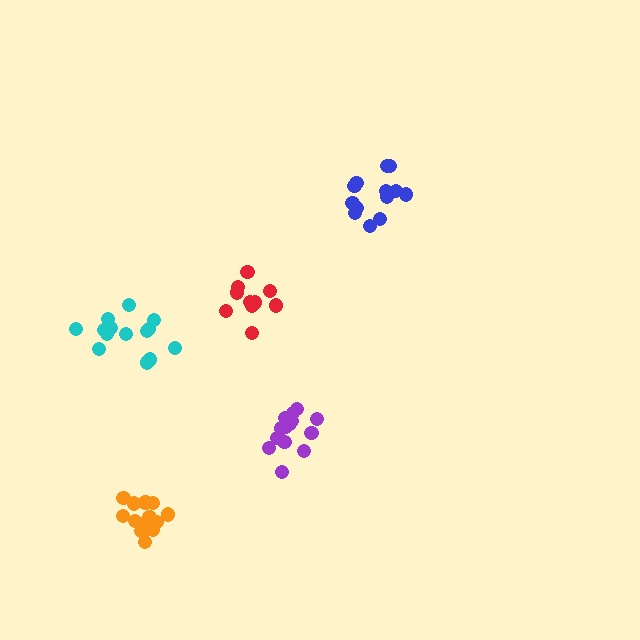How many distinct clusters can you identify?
There are 5 distinct clusters.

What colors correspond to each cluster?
The clusters are colored: blue, cyan, red, purple, orange.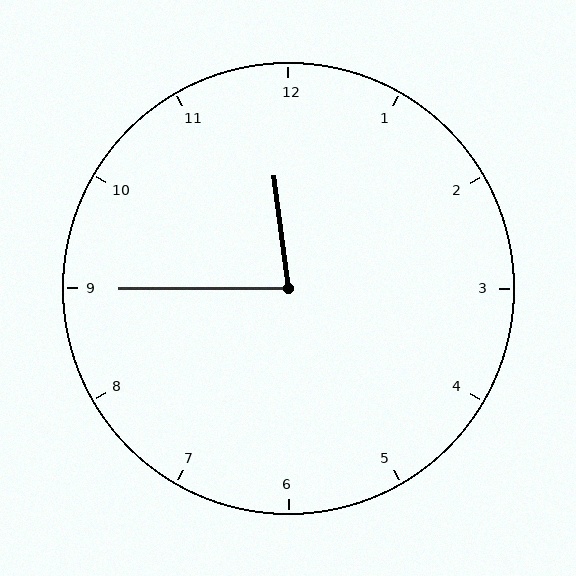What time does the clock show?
11:45.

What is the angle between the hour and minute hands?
Approximately 82 degrees.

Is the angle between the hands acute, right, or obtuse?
It is acute.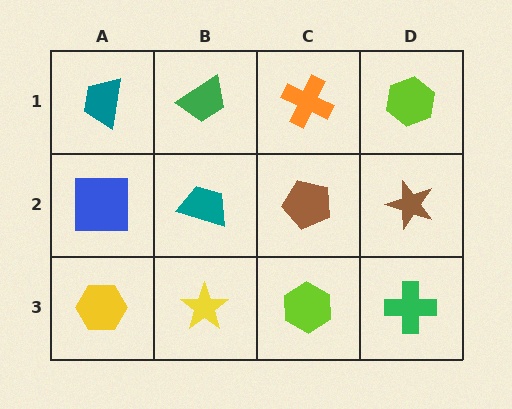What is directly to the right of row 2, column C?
A brown star.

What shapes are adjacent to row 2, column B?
A green trapezoid (row 1, column B), a yellow star (row 3, column B), a blue square (row 2, column A), a brown pentagon (row 2, column C).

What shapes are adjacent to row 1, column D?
A brown star (row 2, column D), an orange cross (row 1, column C).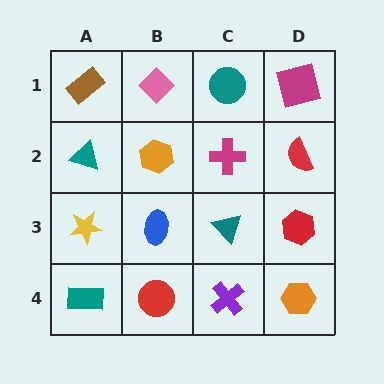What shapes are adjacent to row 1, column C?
A magenta cross (row 2, column C), a pink diamond (row 1, column B), a magenta square (row 1, column D).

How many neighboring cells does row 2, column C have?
4.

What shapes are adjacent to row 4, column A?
A yellow star (row 3, column A), a red circle (row 4, column B).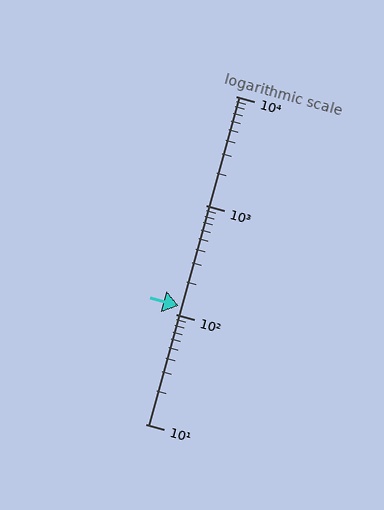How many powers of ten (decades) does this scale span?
The scale spans 3 decades, from 10 to 10000.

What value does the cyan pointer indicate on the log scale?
The pointer indicates approximately 120.